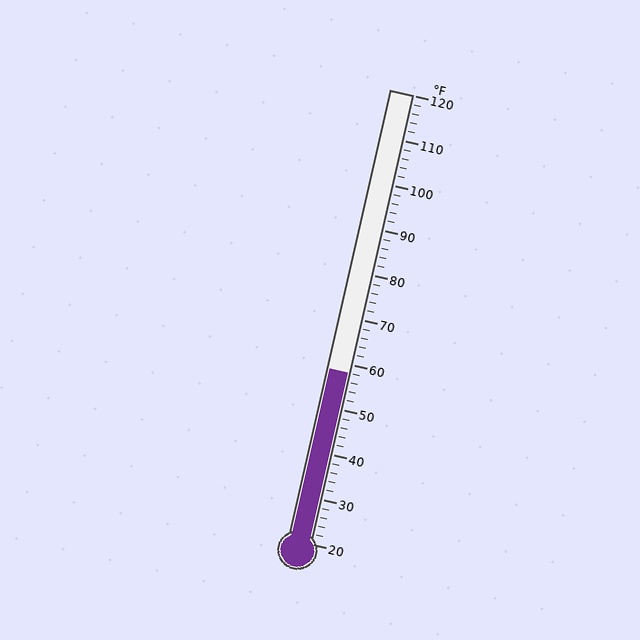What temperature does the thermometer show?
The thermometer shows approximately 58°F.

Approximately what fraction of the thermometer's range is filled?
The thermometer is filled to approximately 40% of its range.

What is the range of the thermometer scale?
The thermometer scale ranges from 20°F to 120°F.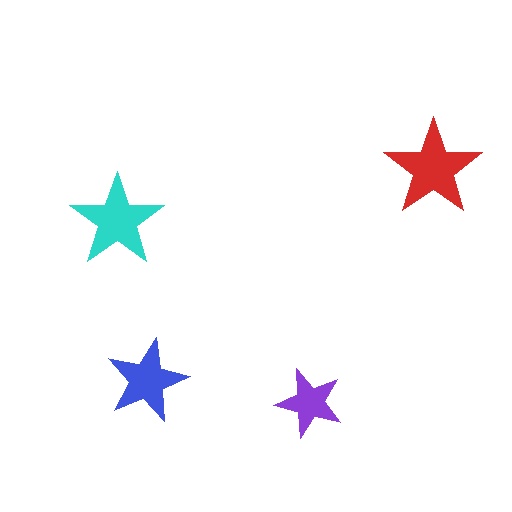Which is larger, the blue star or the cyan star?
The cyan one.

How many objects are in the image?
There are 4 objects in the image.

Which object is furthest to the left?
The cyan star is leftmost.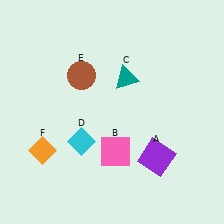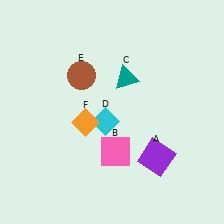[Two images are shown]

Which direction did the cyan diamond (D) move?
The cyan diamond (D) moved right.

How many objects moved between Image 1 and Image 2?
2 objects moved between the two images.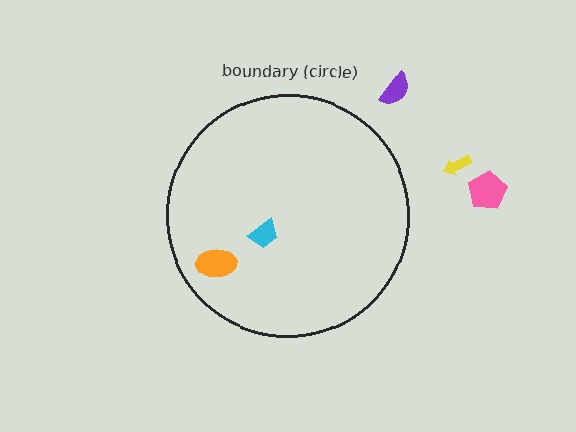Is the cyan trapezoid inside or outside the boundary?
Inside.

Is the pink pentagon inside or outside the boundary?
Outside.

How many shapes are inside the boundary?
2 inside, 3 outside.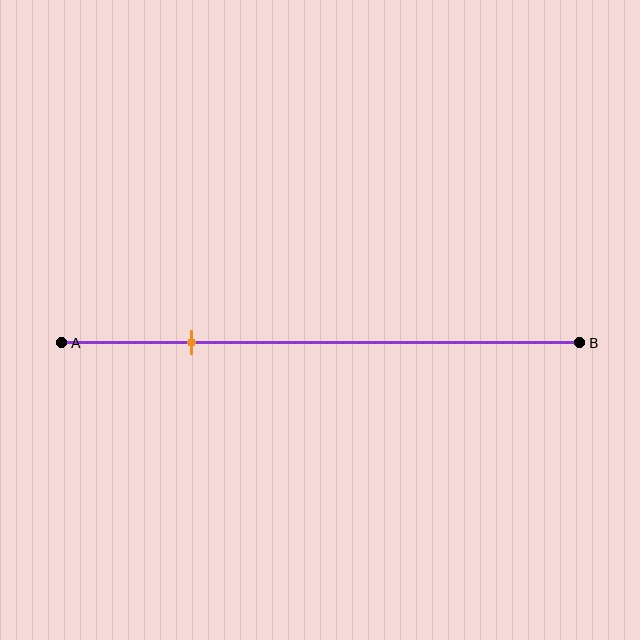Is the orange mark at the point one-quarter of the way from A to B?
Yes, the mark is approximately at the one-quarter point.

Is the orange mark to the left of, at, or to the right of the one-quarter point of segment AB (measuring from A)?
The orange mark is approximately at the one-quarter point of segment AB.